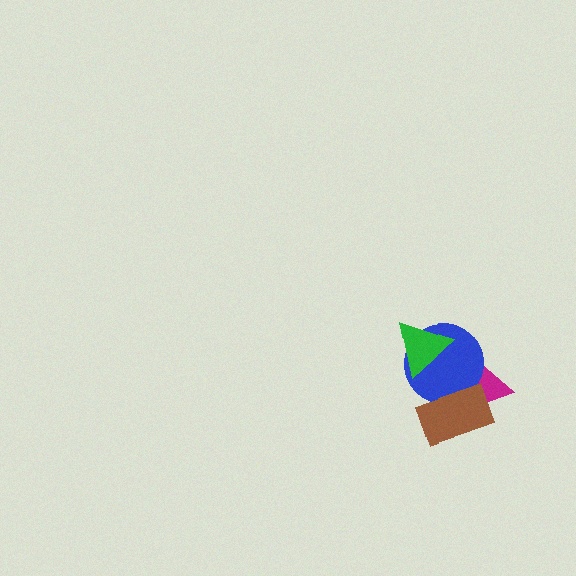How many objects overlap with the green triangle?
2 objects overlap with the green triangle.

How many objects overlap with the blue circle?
3 objects overlap with the blue circle.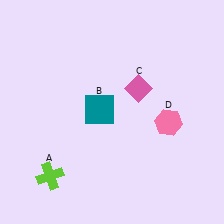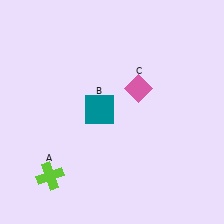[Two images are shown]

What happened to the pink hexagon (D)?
The pink hexagon (D) was removed in Image 2. It was in the bottom-right area of Image 1.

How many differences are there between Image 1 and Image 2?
There is 1 difference between the two images.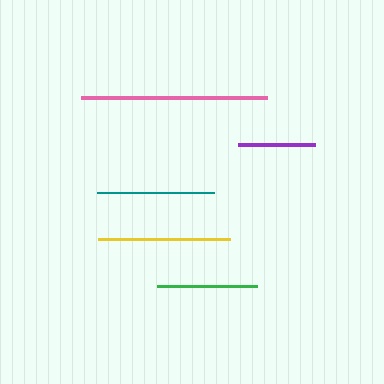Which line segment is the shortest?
The purple line is the shortest at approximately 77 pixels.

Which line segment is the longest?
The pink line is the longest at approximately 186 pixels.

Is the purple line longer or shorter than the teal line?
The teal line is longer than the purple line.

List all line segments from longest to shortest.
From longest to shortest: pink, yellow, teal, green, purple.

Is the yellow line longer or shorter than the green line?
The yellow line is longer than the green line.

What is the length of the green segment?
The green segment is approximately 100 pixels long.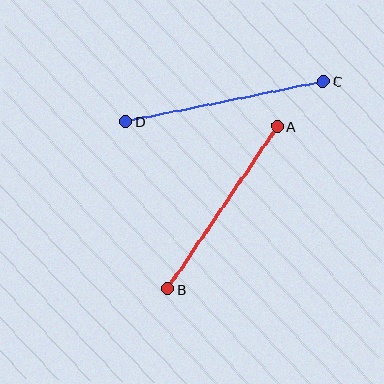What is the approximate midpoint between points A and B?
The midpoint is at approximately (222, 208) pixels.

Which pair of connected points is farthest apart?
Points C and D are farthest apart.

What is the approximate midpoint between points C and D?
The midpoint is at approximately (224, 101) pixels.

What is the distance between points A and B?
The distance is approximately 196 pixels.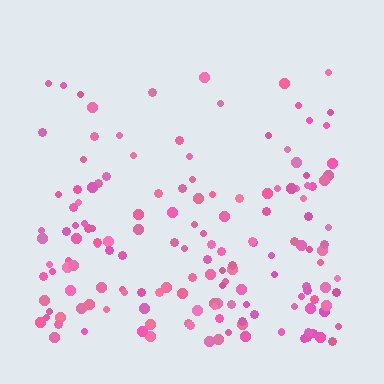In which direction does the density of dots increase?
From top to bottom, with the bottom side densest.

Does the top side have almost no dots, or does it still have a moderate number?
Still a moderate number, just noticeably fewer than the bottom.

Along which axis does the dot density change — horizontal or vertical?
Vertical.